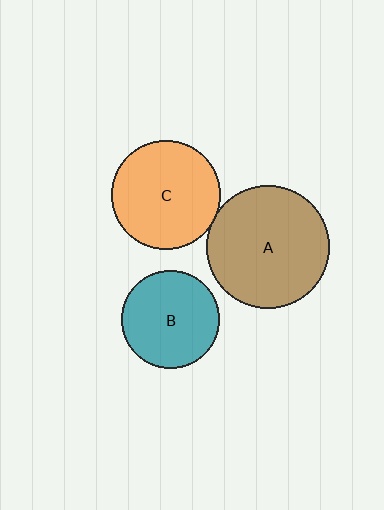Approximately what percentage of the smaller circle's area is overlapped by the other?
Approximately 5%.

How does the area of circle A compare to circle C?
Approximately 1.3 times.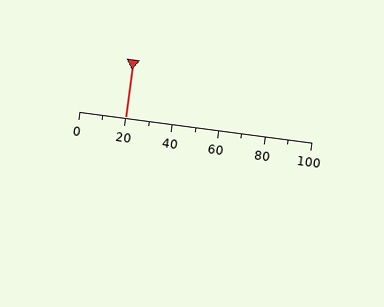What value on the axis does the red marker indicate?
The marker indicates approximately 20.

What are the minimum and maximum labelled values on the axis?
The axis runs from 0 to 100.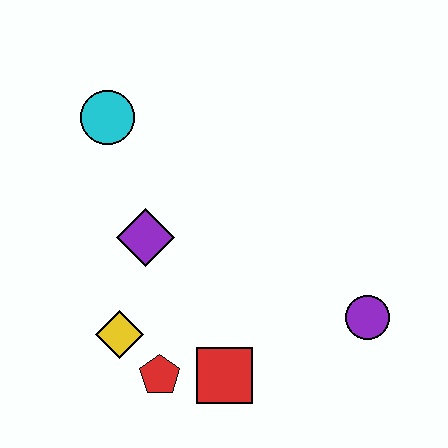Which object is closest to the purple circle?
The red square is closest to the purple circle.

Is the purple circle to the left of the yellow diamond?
No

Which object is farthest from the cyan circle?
The purple circle is farthest from the cyan circle.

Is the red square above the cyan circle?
No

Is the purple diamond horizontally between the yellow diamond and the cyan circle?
No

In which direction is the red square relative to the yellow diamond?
The red square is to the right of the yellow diamond.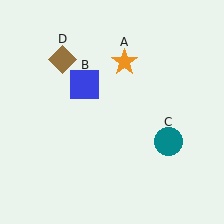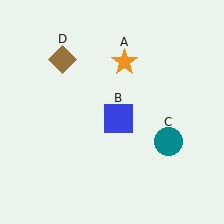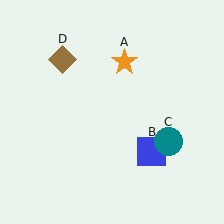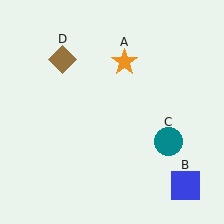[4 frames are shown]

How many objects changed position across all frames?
1 object changed position: blue square (object B).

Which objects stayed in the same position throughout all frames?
Orange star (object A) and teal circle (object C) and brown diamond (object D) remained stationary.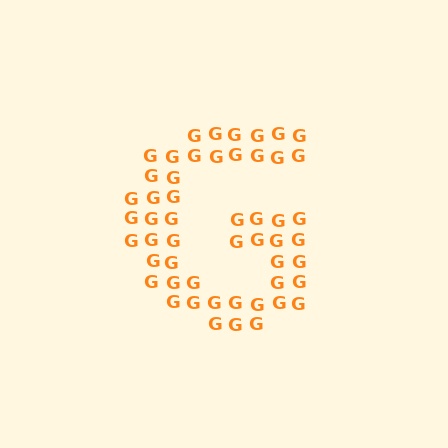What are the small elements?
The small elements are letter G's.